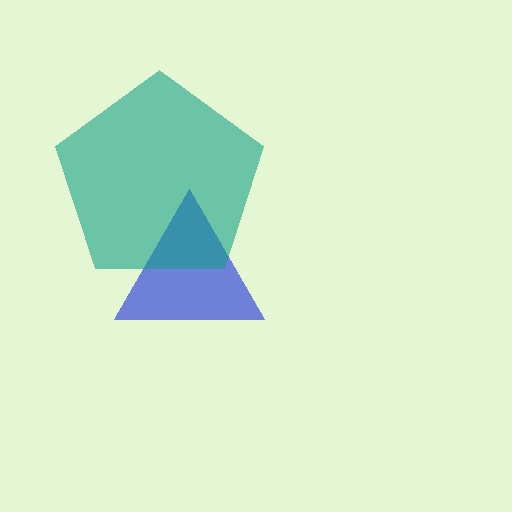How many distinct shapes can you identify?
There are 2 distinct shapes: a blue triangle, a teal pentagon.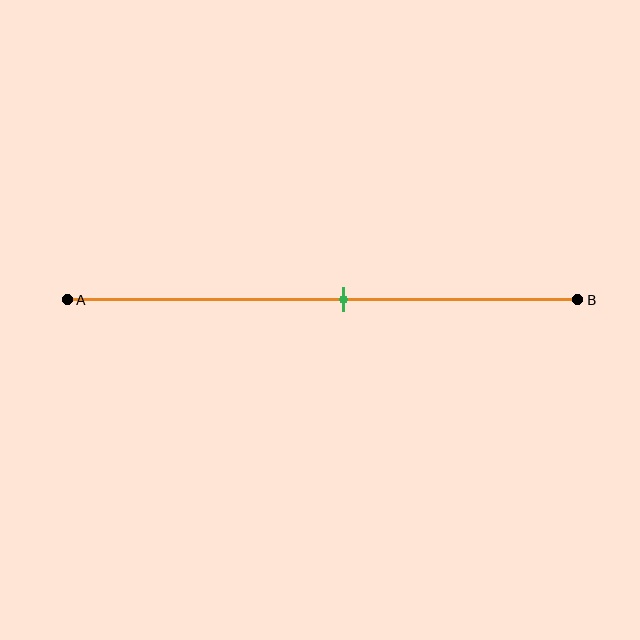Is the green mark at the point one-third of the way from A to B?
No, the mark is at about 55% from A, not at the 33% one-third point.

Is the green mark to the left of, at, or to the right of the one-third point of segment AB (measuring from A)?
The green mark is to the right of the one-third point of segment AB.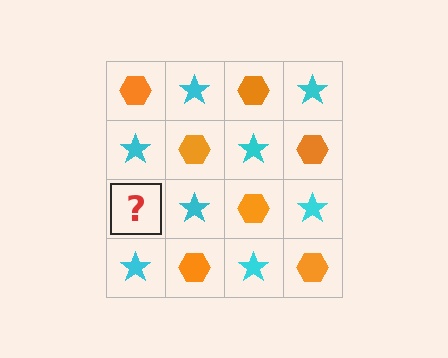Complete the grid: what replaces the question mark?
The question mark should be replaced with an orange hexagon.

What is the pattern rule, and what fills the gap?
The rule is that it alternates orange hexagon and cyan star in a checkerboard pattern. The gap should be filled with an orange hexagon.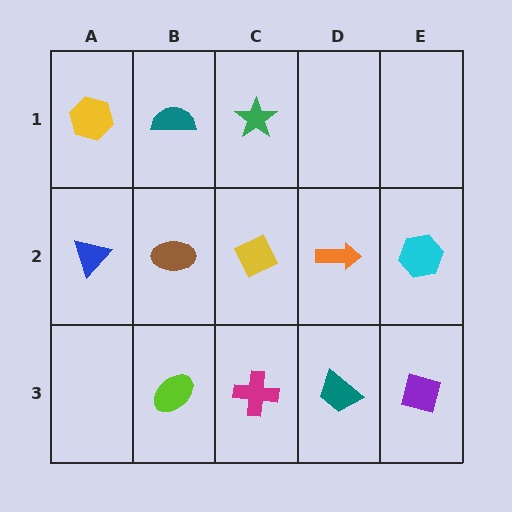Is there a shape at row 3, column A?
No, that cell is empty.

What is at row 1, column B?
A teal semicircle.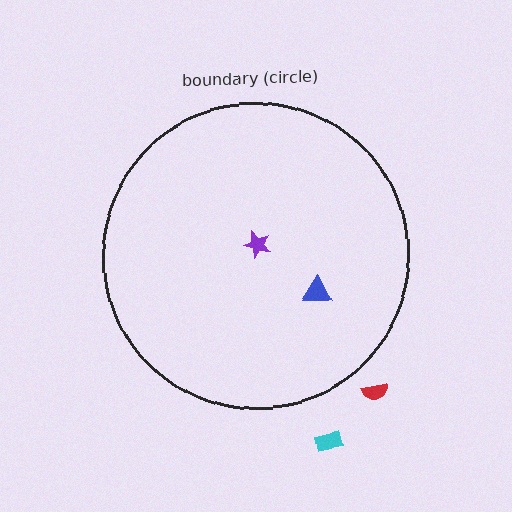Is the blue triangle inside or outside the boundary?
Inside.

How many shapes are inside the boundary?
2 inside, 2 outside.